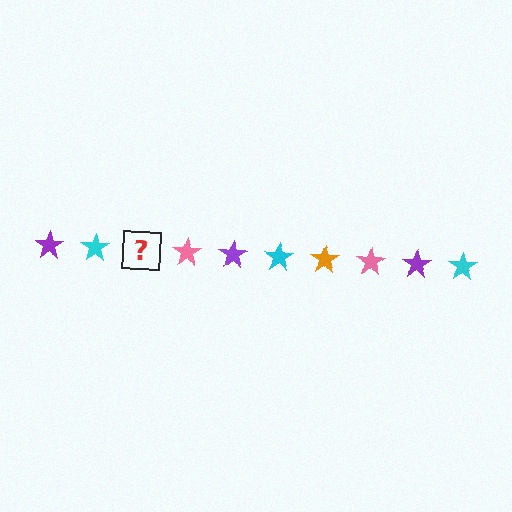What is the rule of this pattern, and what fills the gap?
The rule is that the pattern cycles through purple, cyan, orange, pink stars. The gap should be filled with an orange star.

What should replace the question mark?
The question mark should be replaced with an orange star.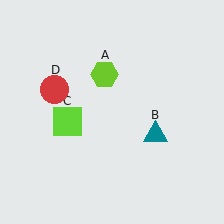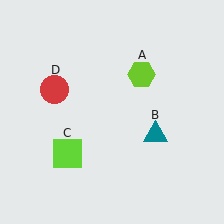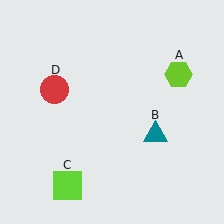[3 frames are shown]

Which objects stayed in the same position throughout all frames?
Teal triangle (object B) and red circle (object D) remained stationary.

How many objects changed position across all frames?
2 objects changed position: lime hexagon (object A), lime square (object C).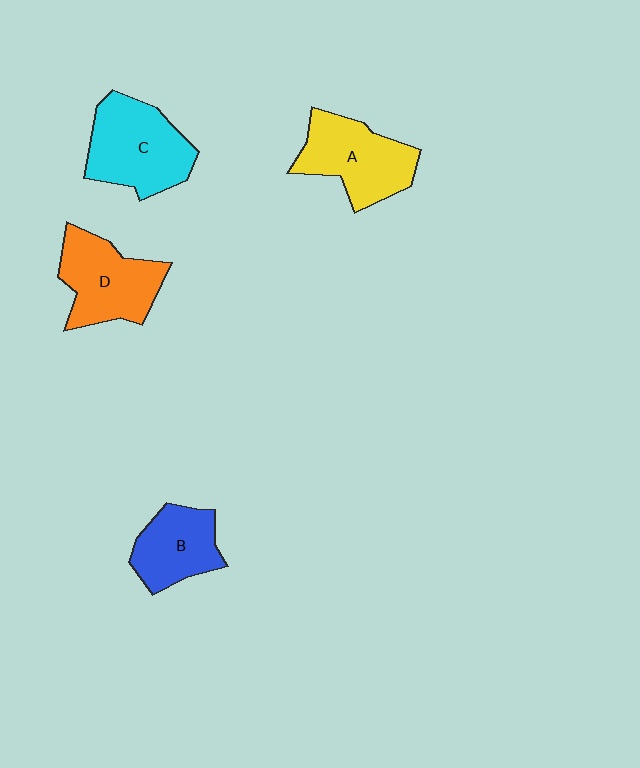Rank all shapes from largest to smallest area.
From largest to smallest: C (cyan), A (yellow), D (orange), B (blue).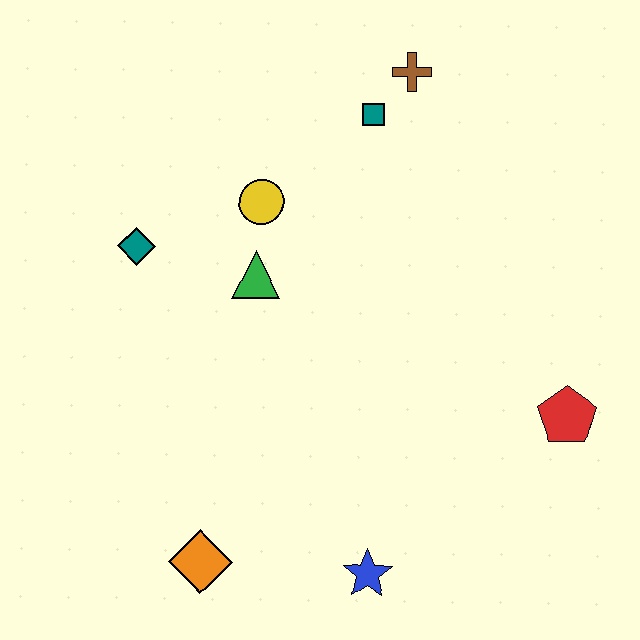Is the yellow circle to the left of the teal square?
Yes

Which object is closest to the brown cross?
The teal square is closest to the brown cross.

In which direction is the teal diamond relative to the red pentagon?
The teal diamond is to the left of the red pentagon.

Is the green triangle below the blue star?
No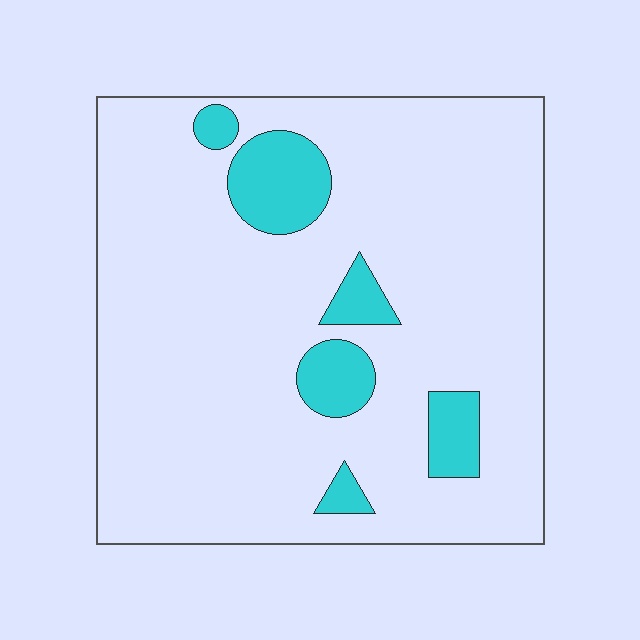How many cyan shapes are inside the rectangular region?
6.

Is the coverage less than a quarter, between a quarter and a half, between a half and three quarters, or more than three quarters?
Less than a quarter.